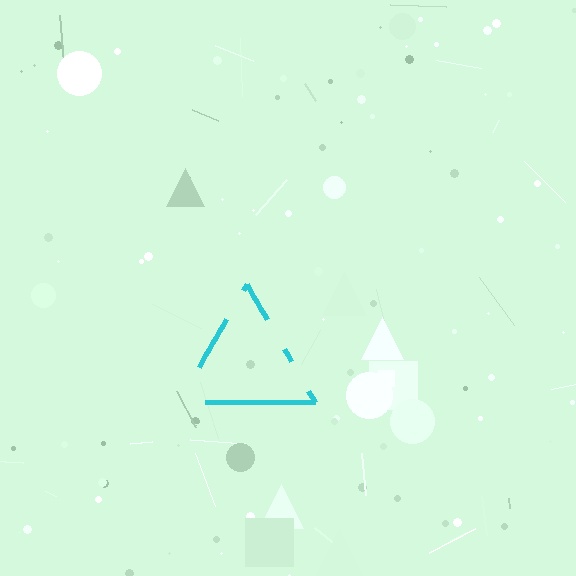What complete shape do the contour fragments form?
The contour fragments form a triangle.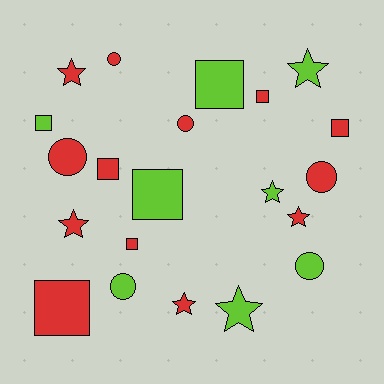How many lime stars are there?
There are 3 lime stars.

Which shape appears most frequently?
Square, with 8 objects.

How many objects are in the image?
There are 21 objects.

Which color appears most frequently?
Red, with 13 objects.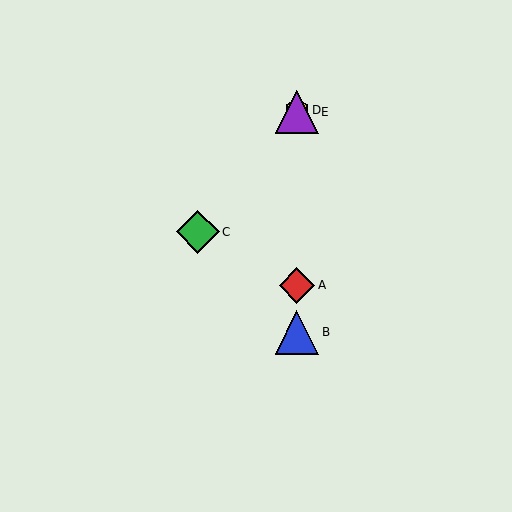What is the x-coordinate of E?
Object E is at x≈297.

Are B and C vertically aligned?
No, B is at x≈297 and C is at x≈198.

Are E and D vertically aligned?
Yes, both are at x≈297.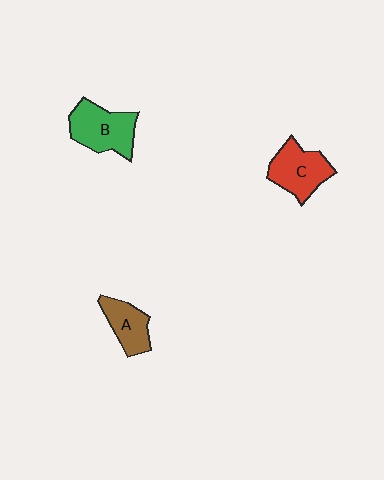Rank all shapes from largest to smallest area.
From largest to smallest: B (green), C (red), A (brown).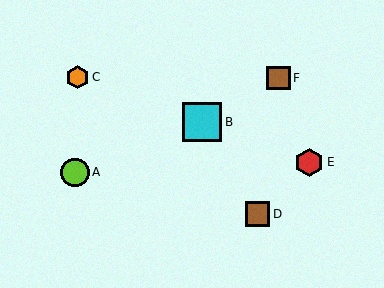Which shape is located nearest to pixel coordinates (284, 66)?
The brown square (labeled F) at (278, 78) is nearest to that location.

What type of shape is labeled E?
Shape E is a red hexagon.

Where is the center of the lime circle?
The center of the lime circle is at (75, 172).